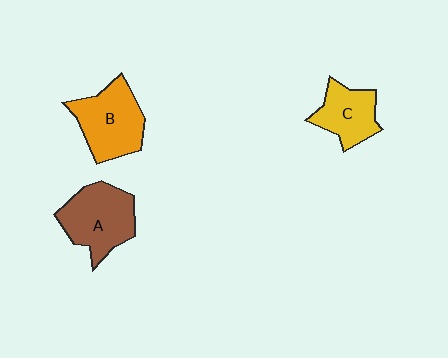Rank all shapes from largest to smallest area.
From largest to smallest: A (brown), B (orange), C (yellow).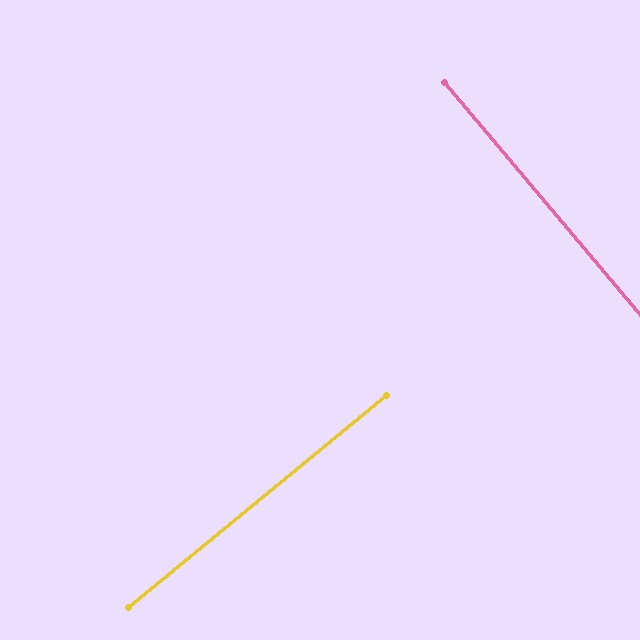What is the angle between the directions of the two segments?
Approximately 89 degrees.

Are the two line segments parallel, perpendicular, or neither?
Perpendicular — they meet at approximately 89°.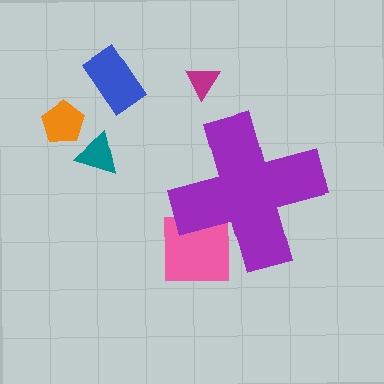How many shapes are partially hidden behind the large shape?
1 shape is partially hidden.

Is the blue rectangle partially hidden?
No, the blue rectangle is fully visible.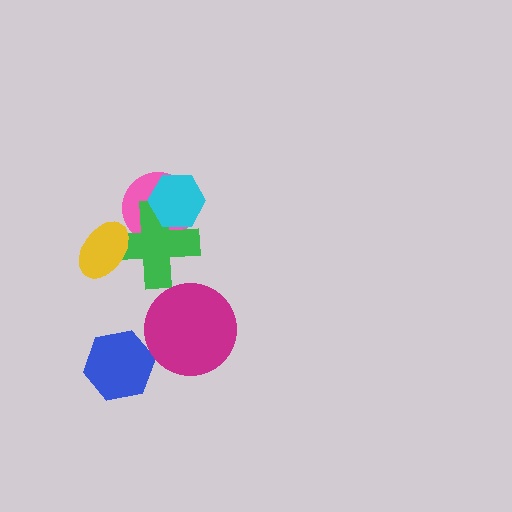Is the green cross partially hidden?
Yes, it is partially covered by another shape.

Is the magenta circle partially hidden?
No, no other shape covers it.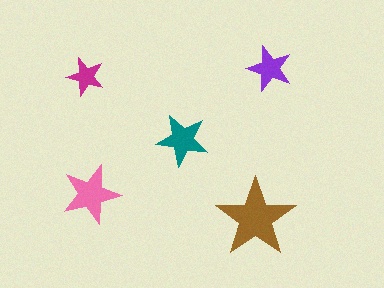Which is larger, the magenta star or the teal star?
The teal one.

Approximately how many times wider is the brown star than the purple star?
About 1.5 times wider.